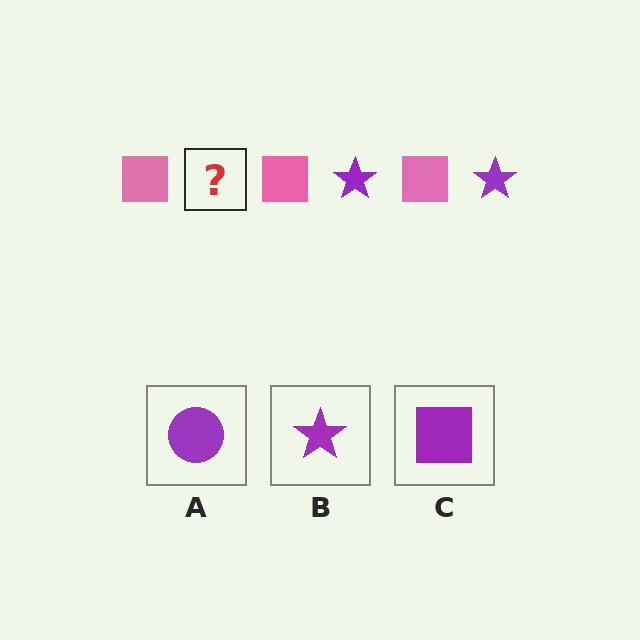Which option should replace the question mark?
Option B.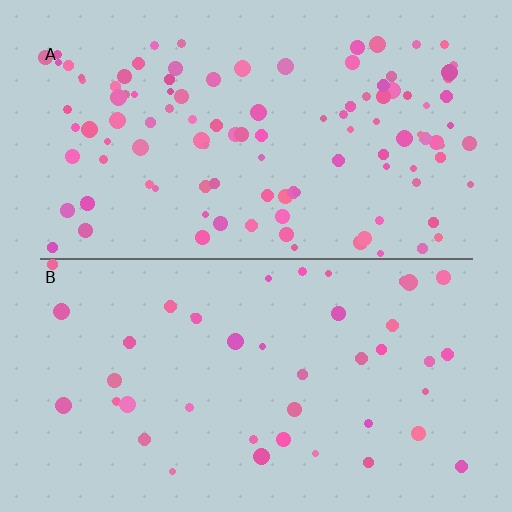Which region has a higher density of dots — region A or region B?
A (the top).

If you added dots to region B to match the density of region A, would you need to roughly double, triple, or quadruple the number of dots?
Approximately triple.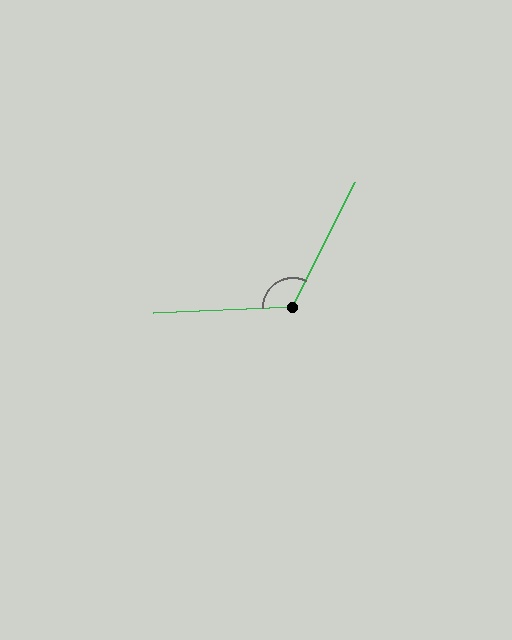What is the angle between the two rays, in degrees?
Approximately 119 degrees.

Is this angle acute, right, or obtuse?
It is obtuse.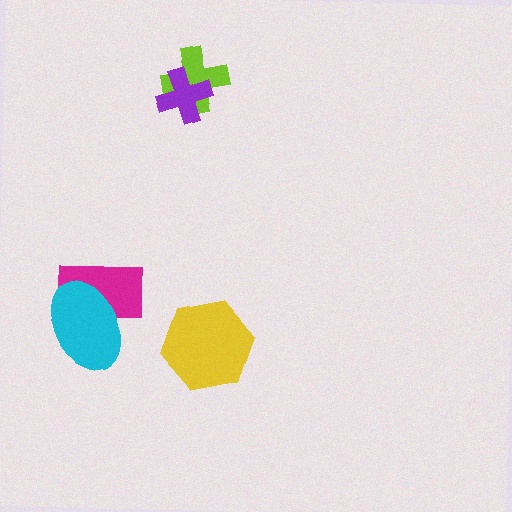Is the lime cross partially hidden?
Yes, it is partially covered by another shape.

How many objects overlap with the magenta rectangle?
1 object overlaps with the magenta rectangle.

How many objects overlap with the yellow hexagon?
0 objects overlap with the yellow hexagon.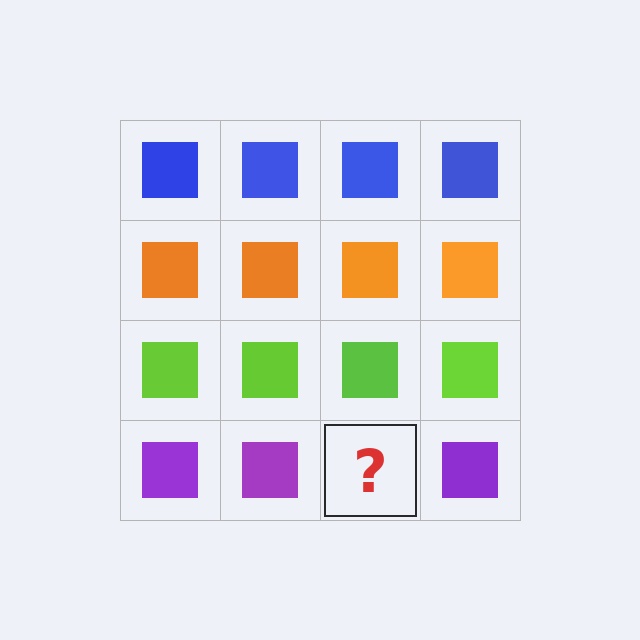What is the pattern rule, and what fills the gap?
The rule is that each row has a consistent color. The gap should be filled with a purple square.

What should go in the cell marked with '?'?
The missing cell should contain a purple square.